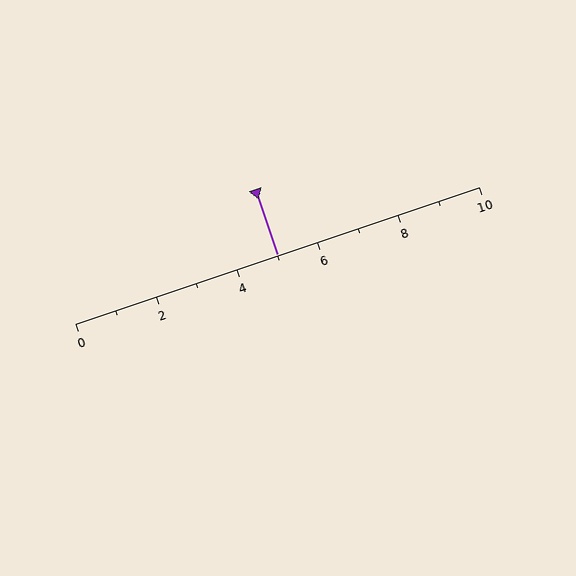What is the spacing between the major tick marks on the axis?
The major ticks are spaced 2 apart.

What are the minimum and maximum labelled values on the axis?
The axis runs from 0 to 10.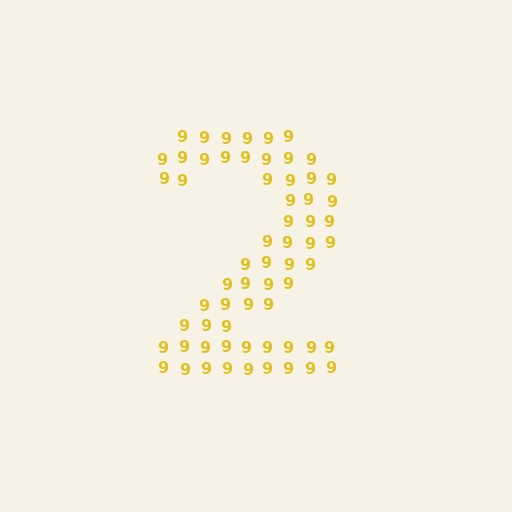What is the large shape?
The large shape is the digit 2.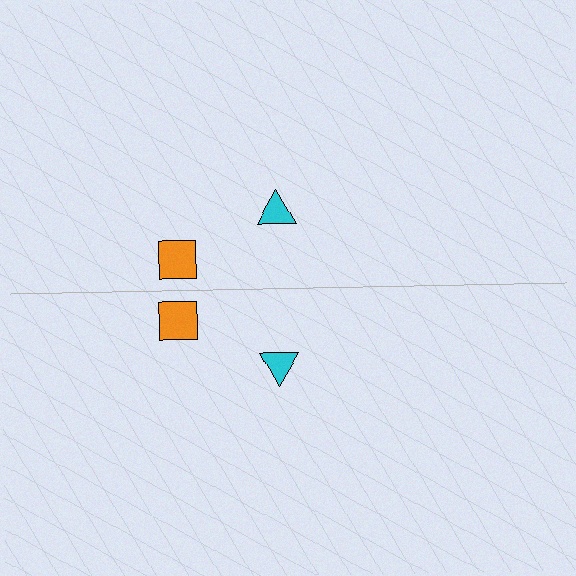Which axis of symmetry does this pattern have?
The pattern has a horizontal axis of symmetry running through the center of the image.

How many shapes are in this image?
There are 4 shapes in this image.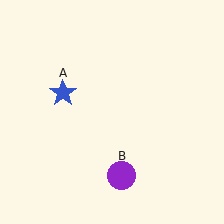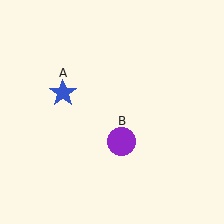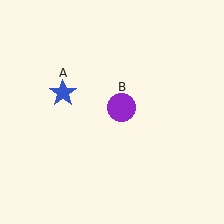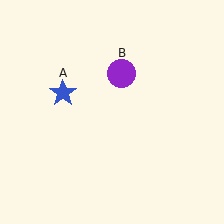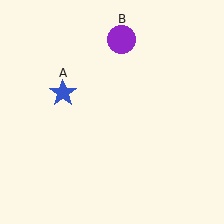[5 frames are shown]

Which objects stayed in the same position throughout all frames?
Blue star (object A) remained stationary.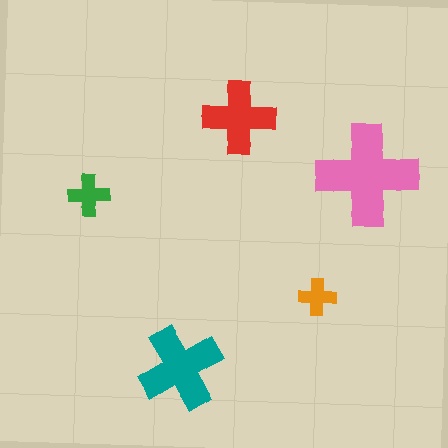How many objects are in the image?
There are 5 objects in the image.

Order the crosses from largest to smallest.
the pink one, the teal one, the red one, the green one, the orange one.